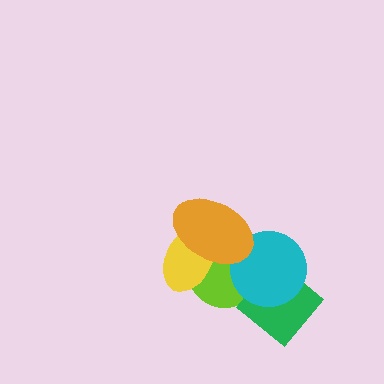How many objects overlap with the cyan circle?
3 objects overlap with the cyan circle.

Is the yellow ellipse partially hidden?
Yes, it is partially covered by another shape.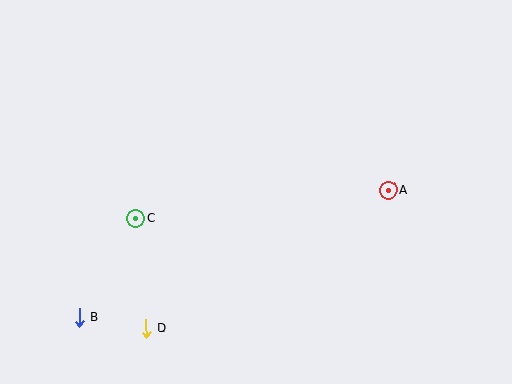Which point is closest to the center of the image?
Point C at (136, 219) is closest to the center.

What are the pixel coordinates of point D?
Point D is at (146, 328).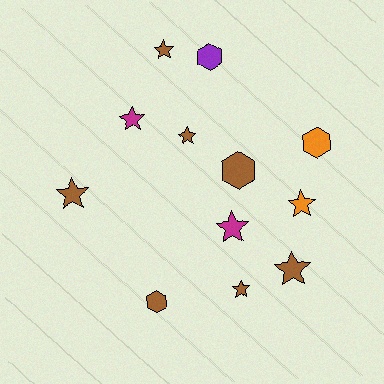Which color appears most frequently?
Brown, with 7 objects.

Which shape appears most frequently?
Star, with 8 objects.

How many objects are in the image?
There are 12 objects.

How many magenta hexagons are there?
There are no magenta hexagons.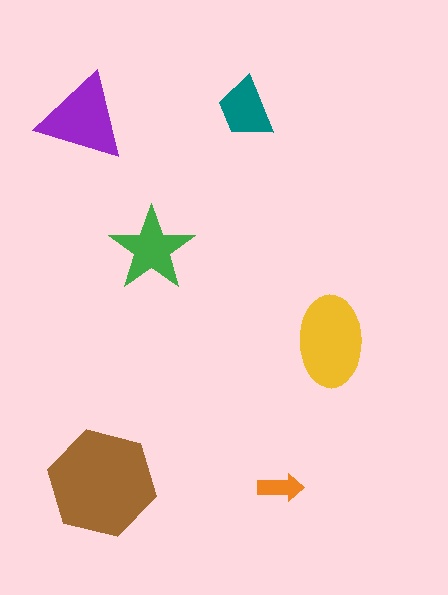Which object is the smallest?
The orange arrow.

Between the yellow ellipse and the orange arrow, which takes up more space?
The yellow ellipse.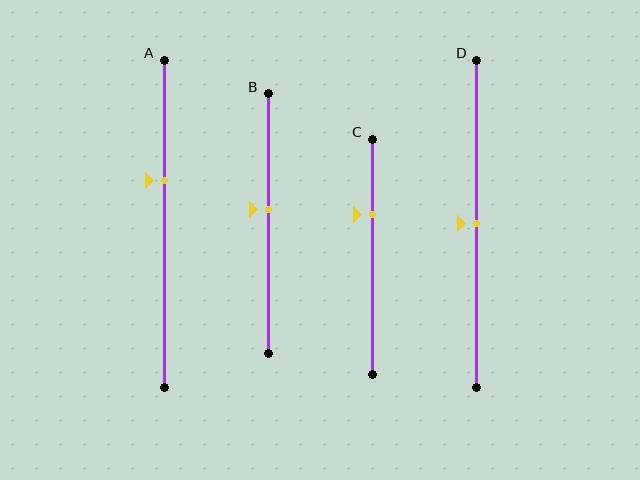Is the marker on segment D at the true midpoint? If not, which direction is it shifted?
Yes, the marker on segment D is at the true midpoint.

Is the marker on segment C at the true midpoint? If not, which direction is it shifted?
No, the marker on segment C is shifted upward by about 18% of the segment length.